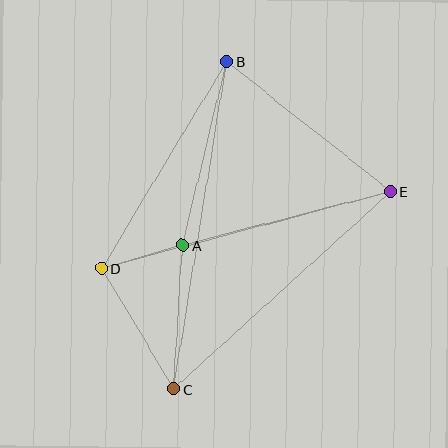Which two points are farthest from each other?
Points B and C are farthest from each other.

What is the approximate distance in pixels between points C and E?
The distance between C and E is approximately 293 pixels.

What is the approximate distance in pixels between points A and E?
The distance between A and E is approximately 215 pixels.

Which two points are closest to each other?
Points A and D are closest to each other.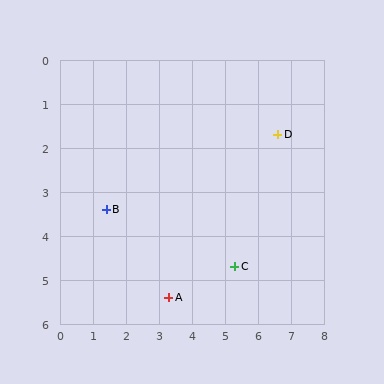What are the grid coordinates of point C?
Point C is at approximately (5.3, 4.7).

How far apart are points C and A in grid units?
Points C and A are about 2.1 grid units apart.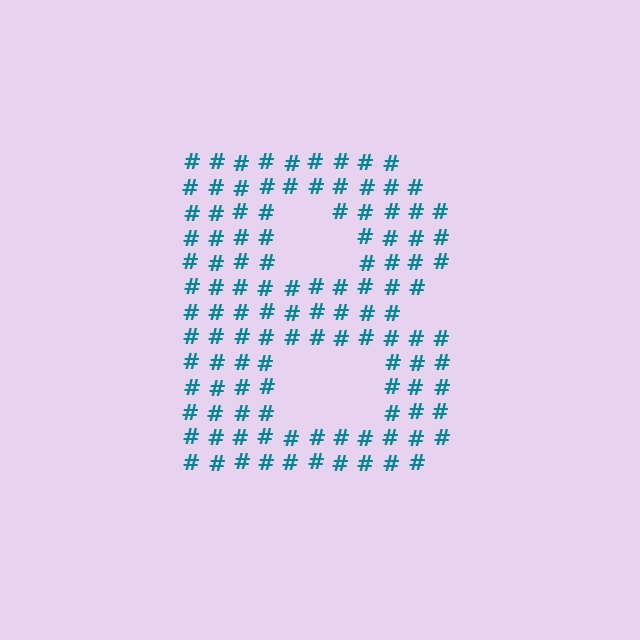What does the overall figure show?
The overall figure shows the letter B.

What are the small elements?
The small elements are hash symbols.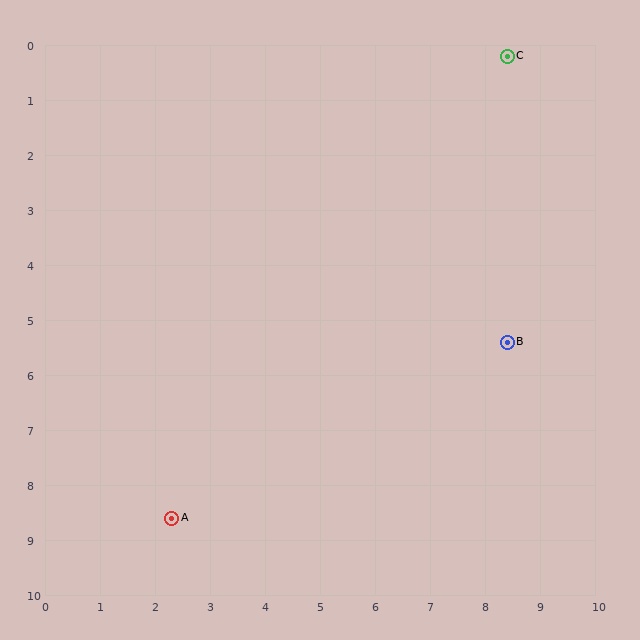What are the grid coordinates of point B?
Point B is at approximately (8.4, 5.4).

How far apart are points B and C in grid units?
Points B and C are about 5.2 grid units apart.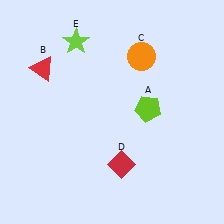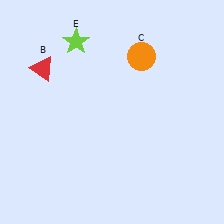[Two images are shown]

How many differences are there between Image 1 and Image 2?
There are 2 differences between the two images.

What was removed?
The red diamond (D), the lime pentagon (A) were removed in Image 2.